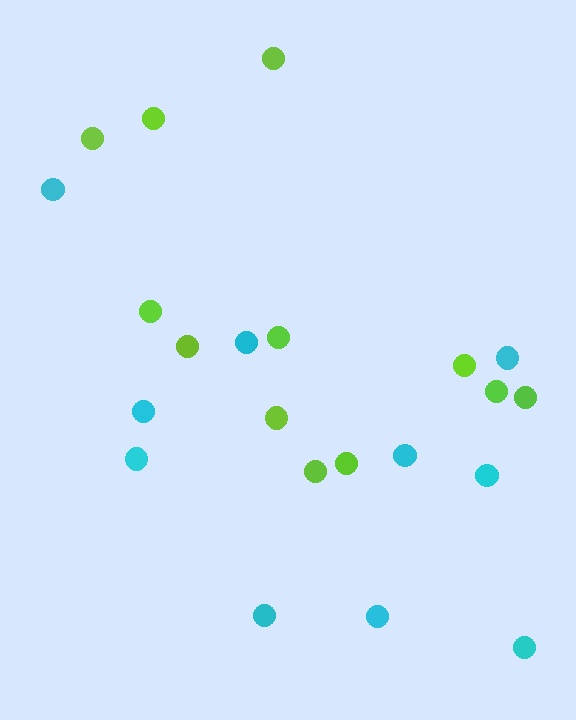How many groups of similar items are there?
There are 2 groups: one group of lime circles (12) and one group of cyan circles (10).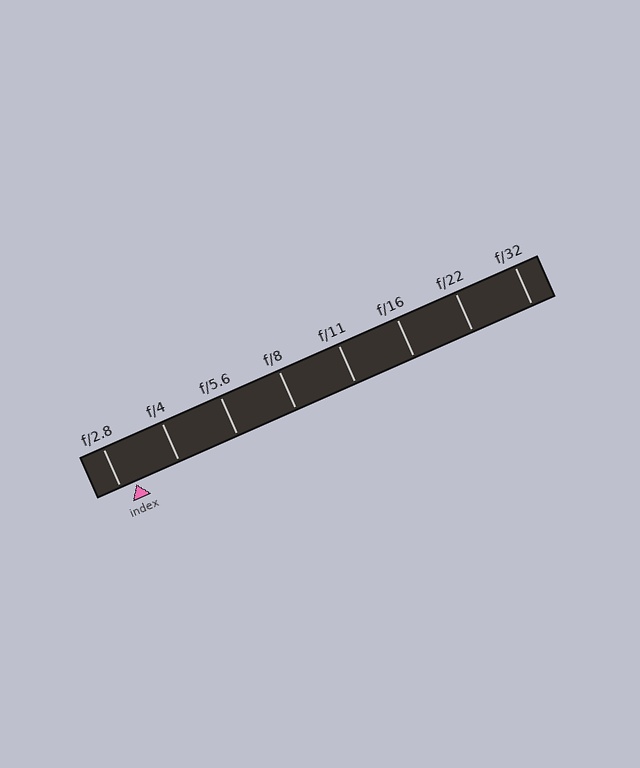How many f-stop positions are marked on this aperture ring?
There are 8 f-stop positions marked.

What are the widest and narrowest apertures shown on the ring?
The widest aperture shown is f/2.8 and the narrowest is f/32.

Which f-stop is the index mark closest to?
The index mark is closest to f/2.8.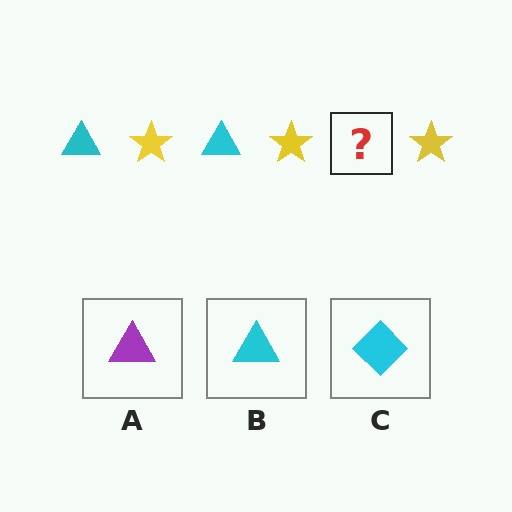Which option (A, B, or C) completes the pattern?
B.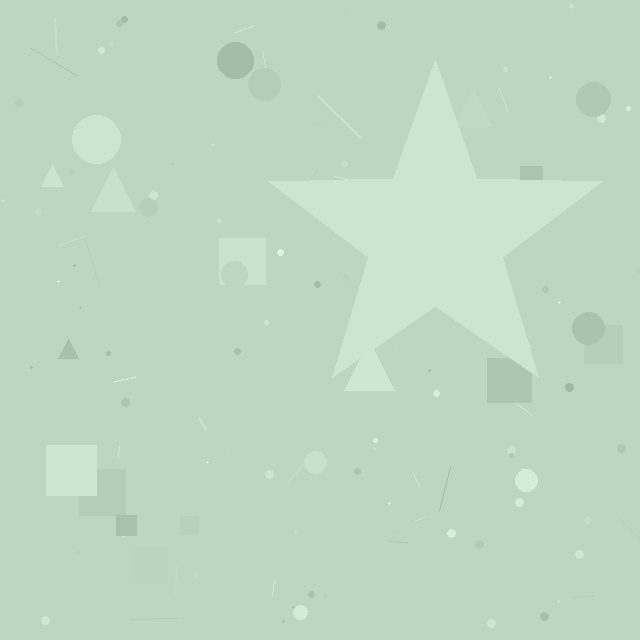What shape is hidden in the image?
A star is hidden in the image.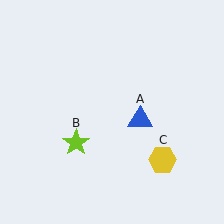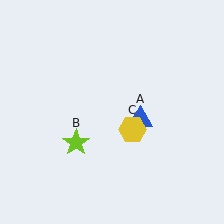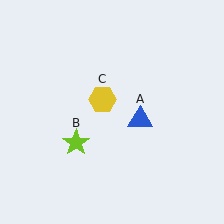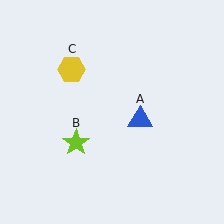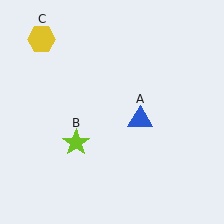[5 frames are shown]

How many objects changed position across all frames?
1 object changed position: yellow hexagon (object C).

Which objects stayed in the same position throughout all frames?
Blue triangle (object A) and lime star (object B) remained stationary.